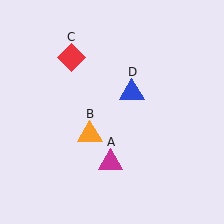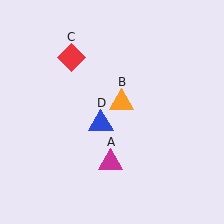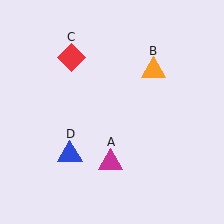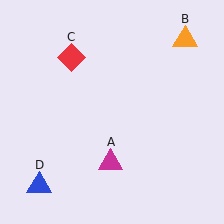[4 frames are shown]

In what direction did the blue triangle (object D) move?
The blue triangle (object D) moved down and to the left.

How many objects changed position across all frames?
2 objects changed position: orange triangle (object B), blue triangle (object D).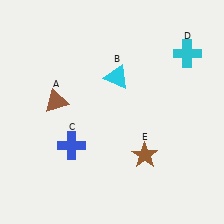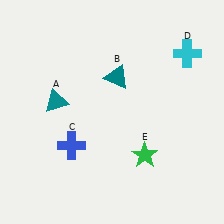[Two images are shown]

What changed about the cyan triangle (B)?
In Image 1, B is cyan. In Image 2, it changed to teal.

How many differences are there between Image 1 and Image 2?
There are 3 differences between the two images.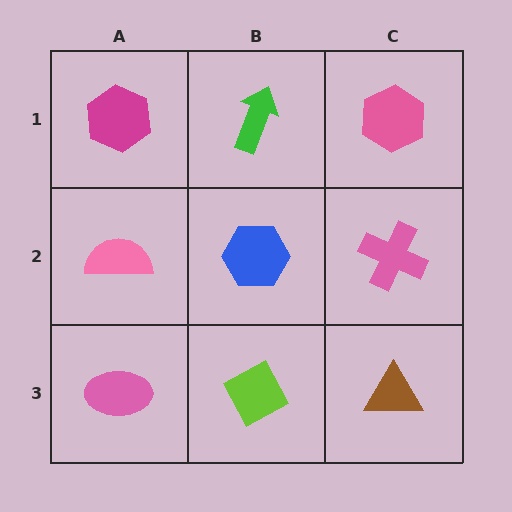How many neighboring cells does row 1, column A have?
2.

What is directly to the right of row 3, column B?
A brown triangle.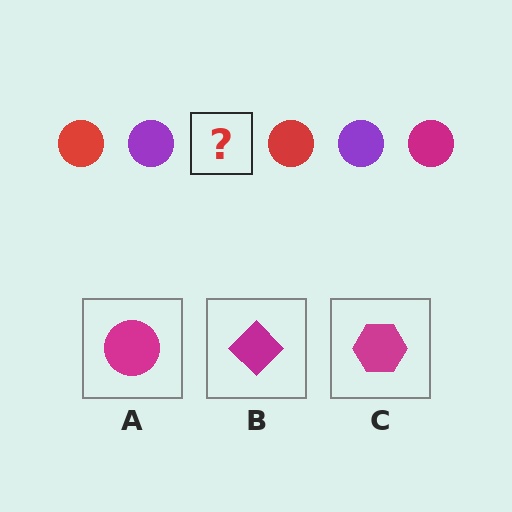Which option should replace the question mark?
Option A.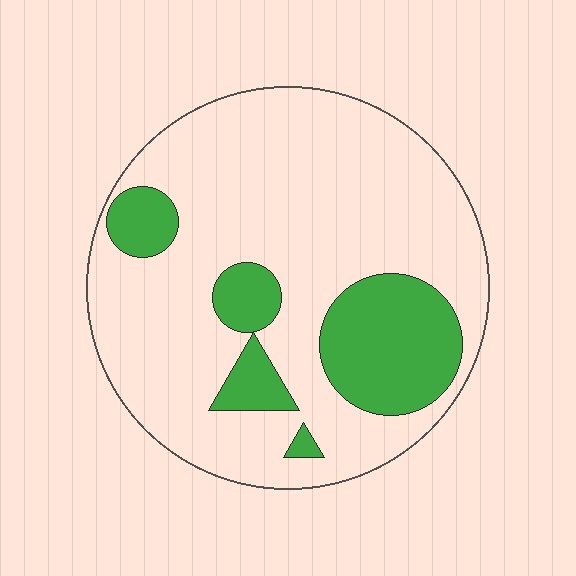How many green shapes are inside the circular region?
5.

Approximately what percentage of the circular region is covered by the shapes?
Approximately 20%.